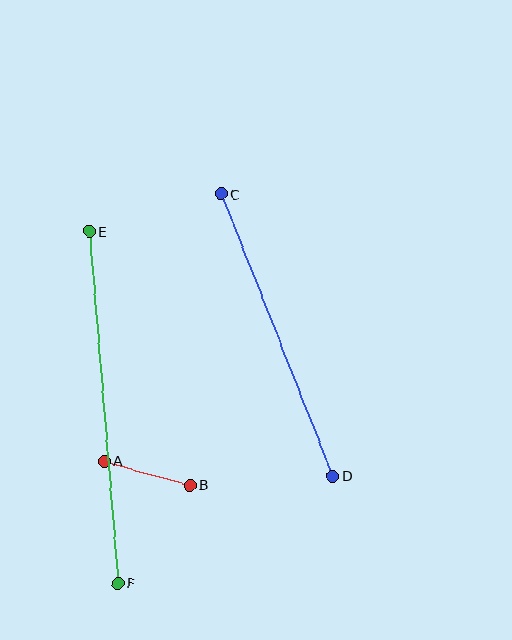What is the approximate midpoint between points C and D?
The midpoint is at approximately (277, 335) pixels.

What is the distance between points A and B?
The distance is approximately 89 pixels.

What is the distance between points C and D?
The distance is approximately 303 pixels.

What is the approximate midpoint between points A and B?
The midpoint is at approximately (147, 473) pixels.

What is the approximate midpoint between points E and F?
The midpoint is at approximately (103, 407) pixels.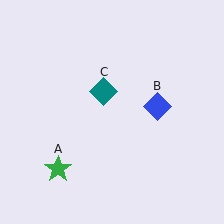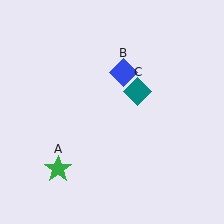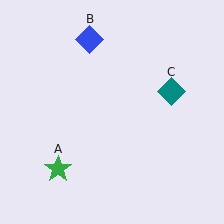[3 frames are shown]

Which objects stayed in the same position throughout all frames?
Green star (object A) remained stationary.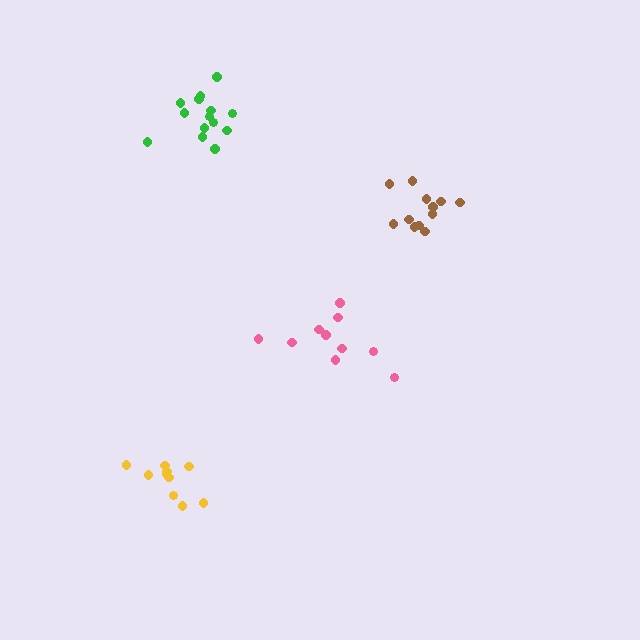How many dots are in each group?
Group 1: 12 dots, Group 2: 10 dots, Group 3: 10 dots, Group 4: 14 dots (46 total).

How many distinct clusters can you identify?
There are 4 distinct clusters.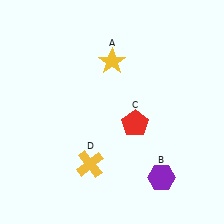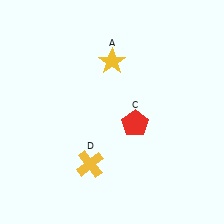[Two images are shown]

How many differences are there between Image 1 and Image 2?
There is 1 difference between the two images.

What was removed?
The purple hexagon (B) was removed in Image 2.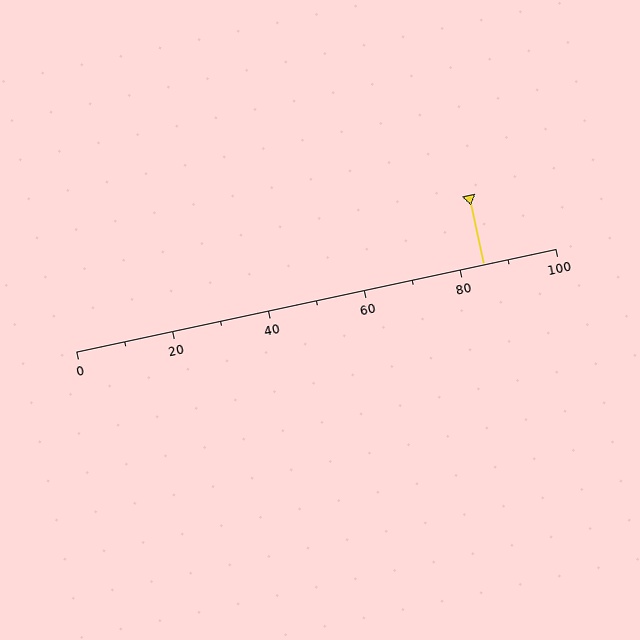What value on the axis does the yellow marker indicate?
The marker indicates approximately 85.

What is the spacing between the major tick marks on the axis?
The major ticks are spaced 20 apart.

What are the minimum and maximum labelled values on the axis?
The axis runs from 0 to 100.